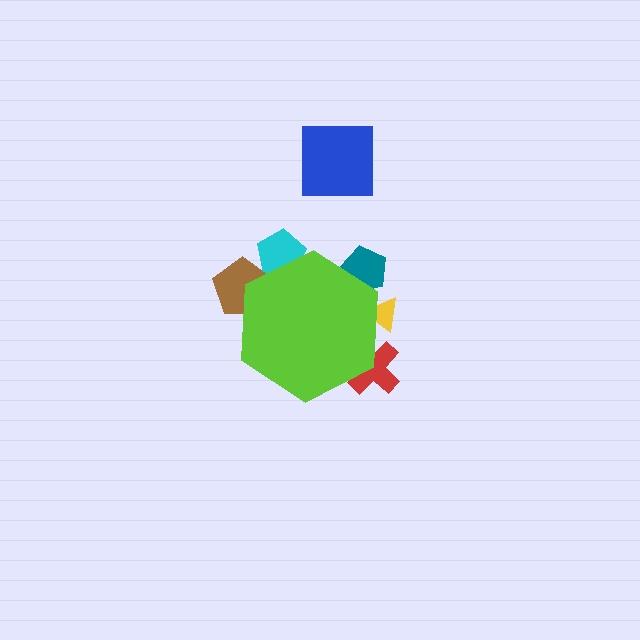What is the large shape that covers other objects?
A lime hexagon.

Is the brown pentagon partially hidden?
Yes, the brown pentagon is partially hidden behind the lime hexagon.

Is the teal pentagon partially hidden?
Yes, the teal pentagon is partially hidden behind the lime hexagon.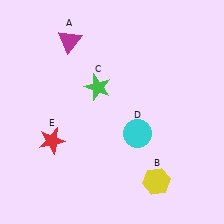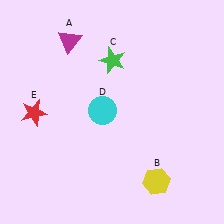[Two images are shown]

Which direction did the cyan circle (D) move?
The cyan circle (D) moved left.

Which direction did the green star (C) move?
The green star (C) moved up.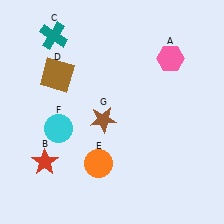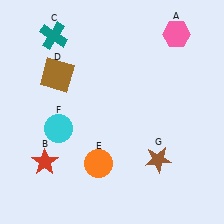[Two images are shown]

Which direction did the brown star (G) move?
The brown star (G) moved right.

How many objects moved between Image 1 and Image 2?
2 objects moved between the two images.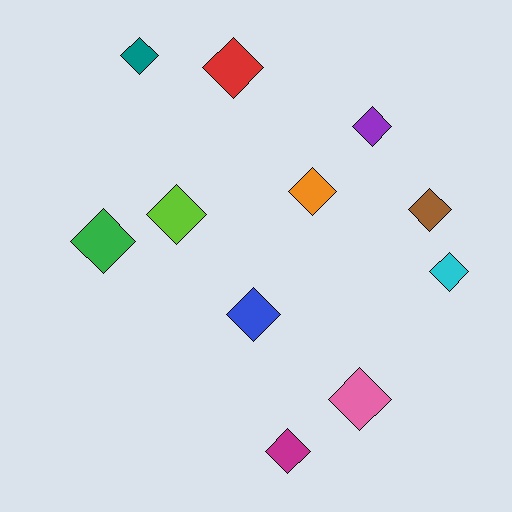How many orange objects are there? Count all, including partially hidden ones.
There is 1 orange object.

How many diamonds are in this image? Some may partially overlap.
There are 11 diamonds.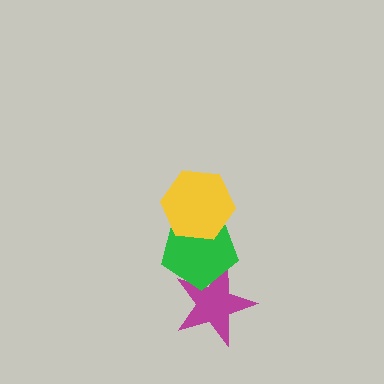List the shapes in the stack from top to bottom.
From top to bottom: the yellow hexagon, the green pentagon, the magenta star.